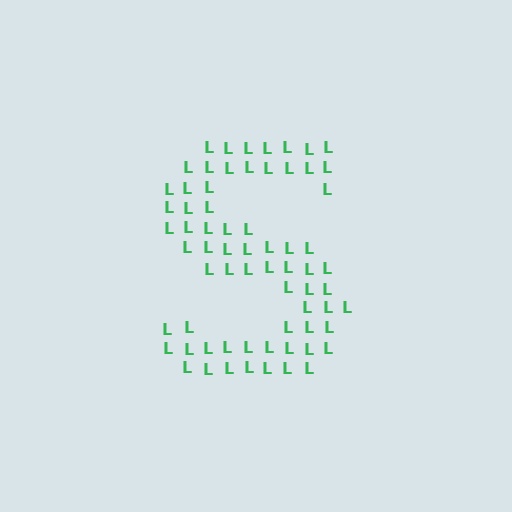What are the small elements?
The small elements are letter L's.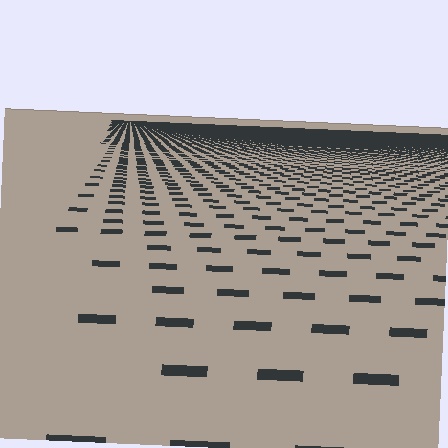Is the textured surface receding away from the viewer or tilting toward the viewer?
The surface is receding away from the viewer. Texture elements get smaller and denser toward the top.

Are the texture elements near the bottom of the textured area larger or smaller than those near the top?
Larger. Near the bottom, elements are closer to the viewer and appear at a bigger on-screen size.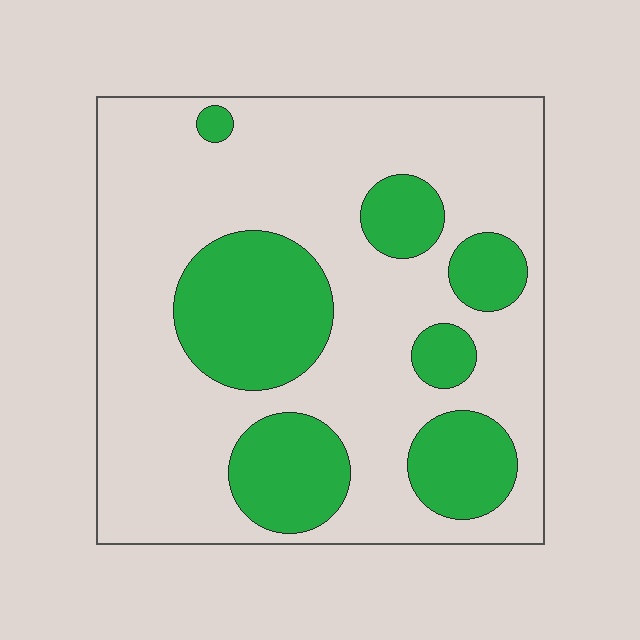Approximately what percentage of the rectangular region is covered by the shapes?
Approximately 30%.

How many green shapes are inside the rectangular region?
7.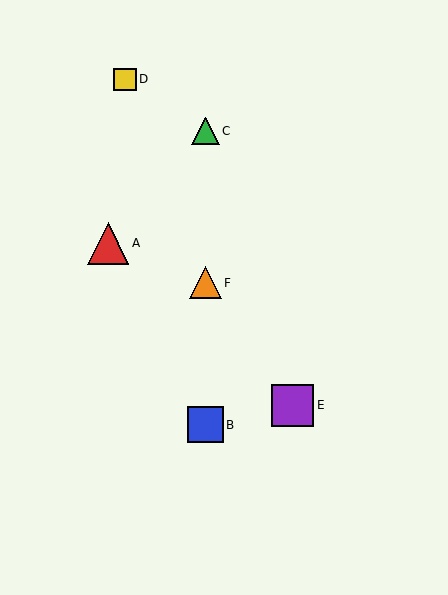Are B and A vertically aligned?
No, B is at x≈205 and A is at x≈108.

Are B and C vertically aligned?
Yes, both are at x≈205.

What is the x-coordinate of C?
Object C is at x≈205.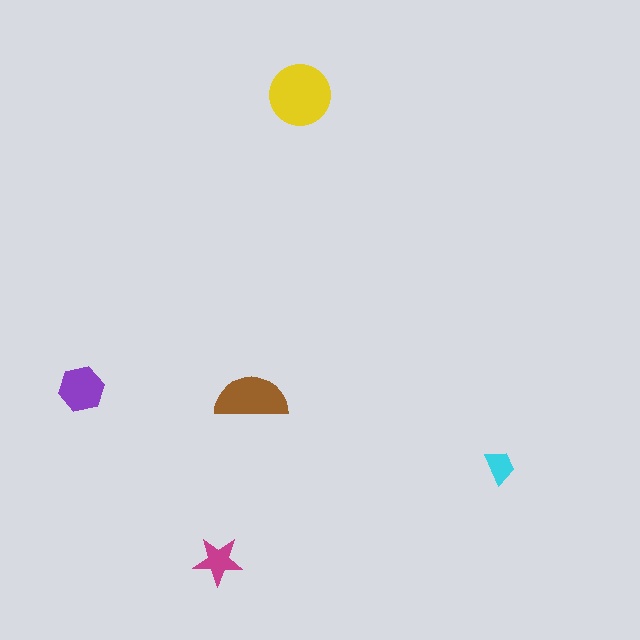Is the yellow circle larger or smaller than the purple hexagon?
Larger.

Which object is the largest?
The yellow circle.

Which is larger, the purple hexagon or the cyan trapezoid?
The purple hexagon.